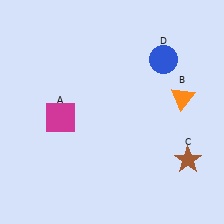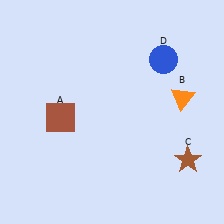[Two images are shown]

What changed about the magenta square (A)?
In Image 1, A is magenta. In Image 2, it changed to brown.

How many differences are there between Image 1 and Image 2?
There is 1 difference between the two images.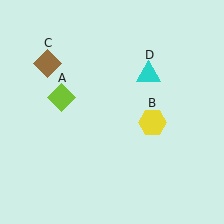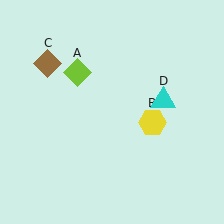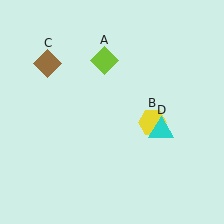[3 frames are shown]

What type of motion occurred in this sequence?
The lime diamond (object A), cyan triangle (object D) rotated clockwise around the center of the scene.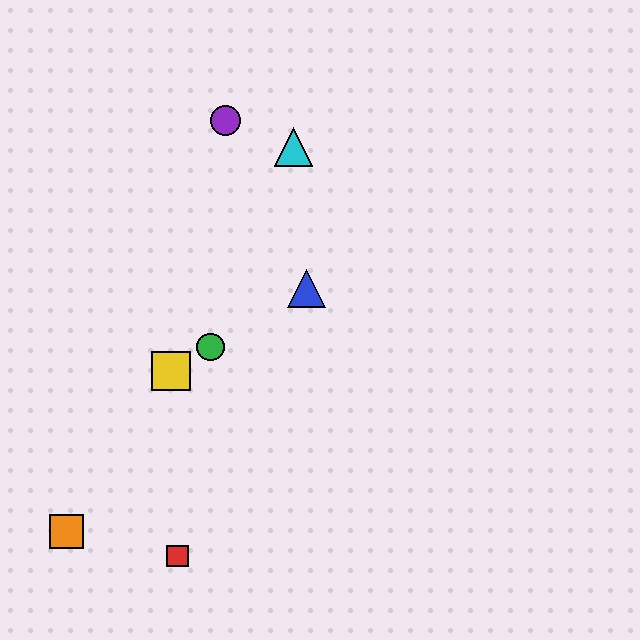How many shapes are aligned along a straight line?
3 shapes (the blue triangle, the green circle, the yellow square) are aligned along a straight line.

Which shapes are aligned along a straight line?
The blue triangle, the green circle, the yellow square are aligned along a straight line.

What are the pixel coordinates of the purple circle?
The purple circle is at (225, 121).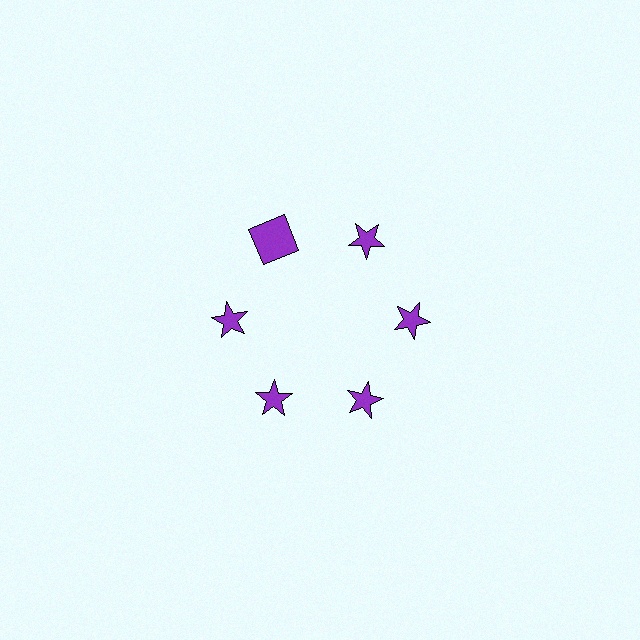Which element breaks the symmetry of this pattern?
The purple square at roughly the 11 o'clock position breaks the symmetry. All other shapes are purple stars.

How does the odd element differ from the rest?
It has a different shape: square instead of star.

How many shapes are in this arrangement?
There are 6 shapes arranged in a ring pattern.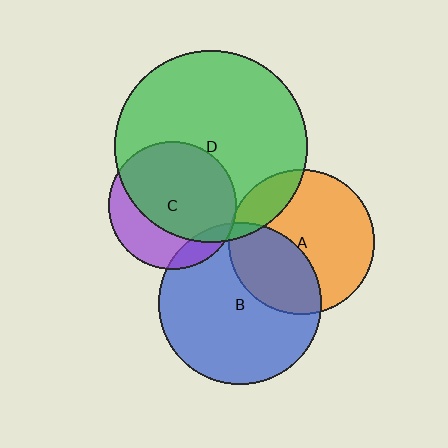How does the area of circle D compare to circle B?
Approximately 1.4 times.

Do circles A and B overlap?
Yes.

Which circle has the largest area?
Circle D (green).